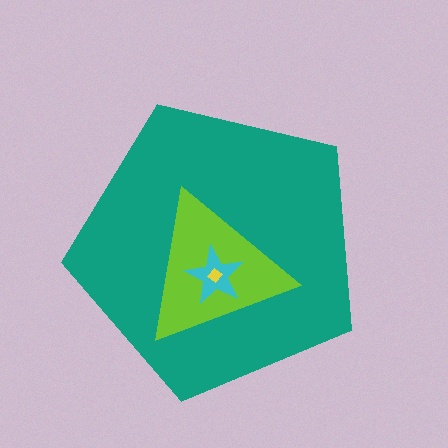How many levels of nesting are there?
4.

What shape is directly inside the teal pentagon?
The lime triangle.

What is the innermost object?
The yellow diamond.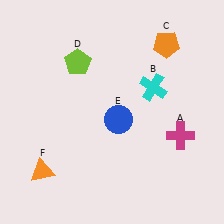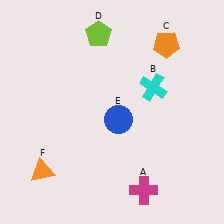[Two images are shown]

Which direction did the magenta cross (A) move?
The magenta cross (A) moved down.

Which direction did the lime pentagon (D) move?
The lime pentagon (D) moved up.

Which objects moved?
The objects that moved are: the magenta cross (A), the lime pentagon (D).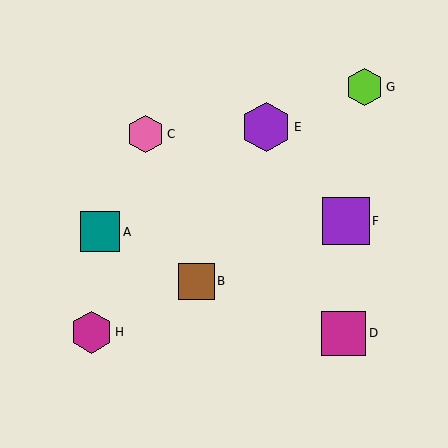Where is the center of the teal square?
The center of the teal square is at (100, 232).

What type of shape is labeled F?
Shape F is a purple square.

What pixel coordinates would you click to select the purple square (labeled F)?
Click at (346, 221) to select the purple square F.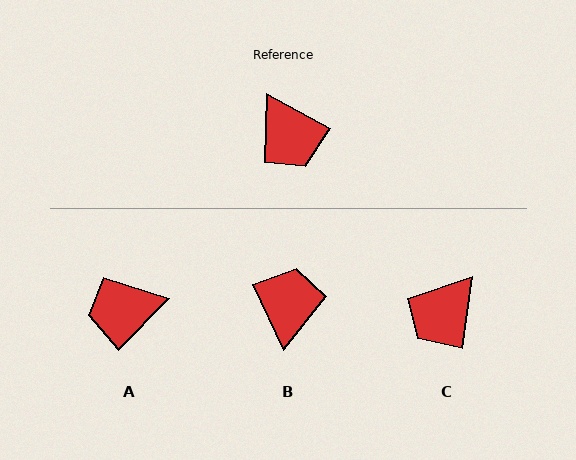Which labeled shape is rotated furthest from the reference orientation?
B, about 144 degrees away.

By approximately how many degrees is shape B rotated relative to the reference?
Approximately 144 degrees counter-clockwise.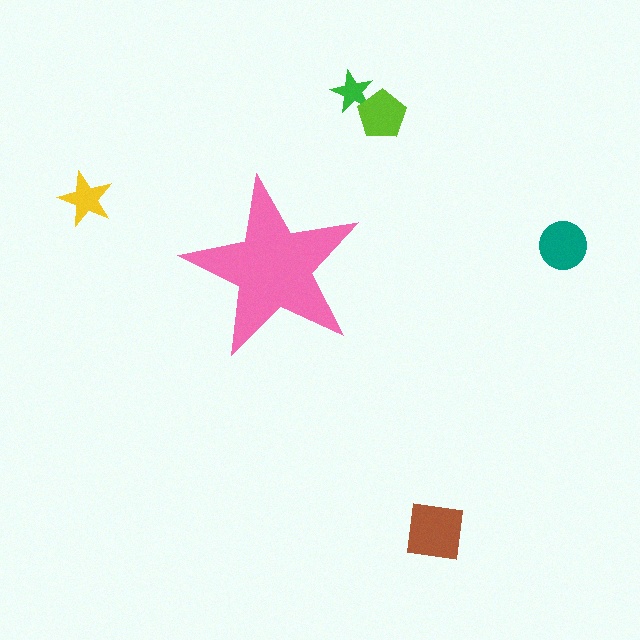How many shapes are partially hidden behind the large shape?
0 shapes are partially hidden.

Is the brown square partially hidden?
No, the brown square is fully visible.